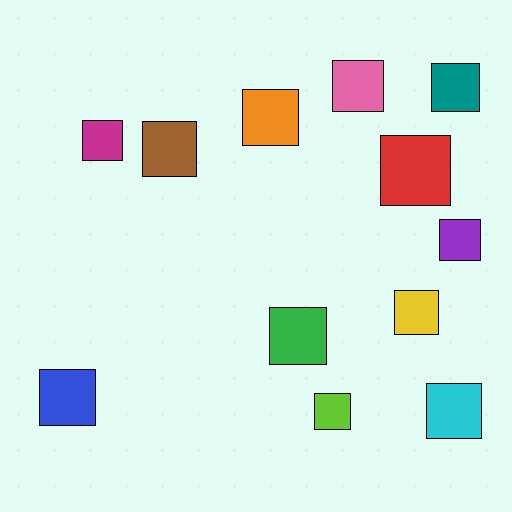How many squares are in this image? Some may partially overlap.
There are 12 squares.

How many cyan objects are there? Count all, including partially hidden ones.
There is 1 cyan object.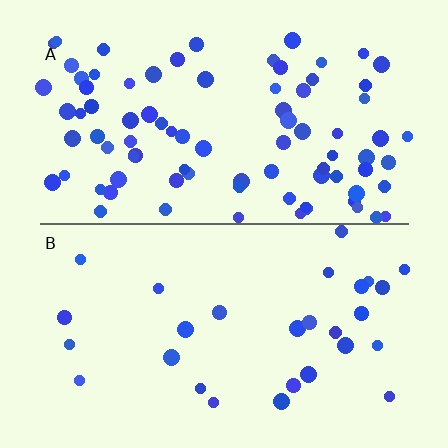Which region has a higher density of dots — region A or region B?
A (the top).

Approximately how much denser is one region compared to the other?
Approximately 3.0× — region A over region B.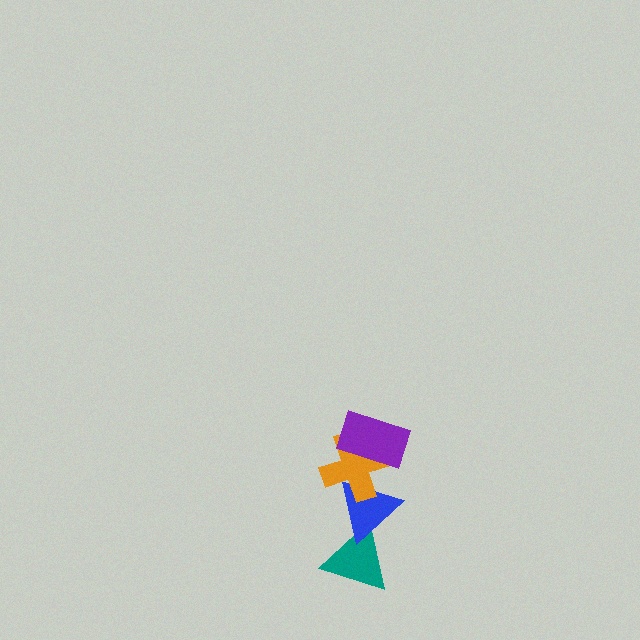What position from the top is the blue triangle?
The blue triangle is 3rd from the top.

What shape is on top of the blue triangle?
The orange cross is on top of the blue triangle.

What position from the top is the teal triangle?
The teal triangle is 4th from the top.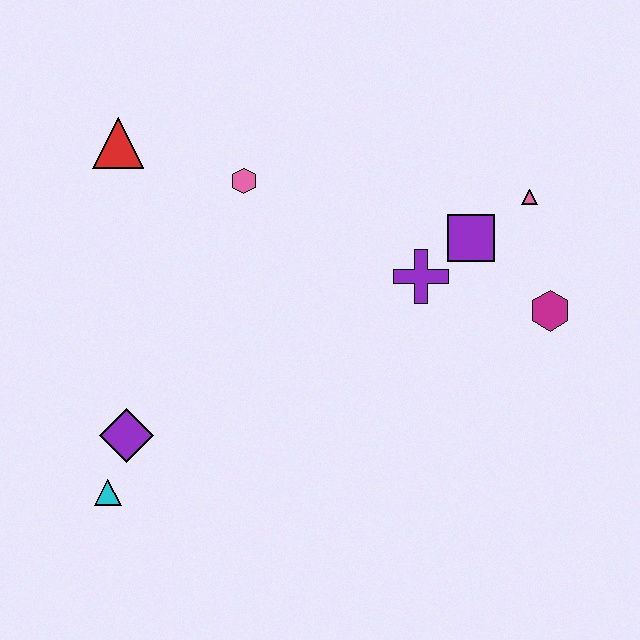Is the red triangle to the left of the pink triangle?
Yes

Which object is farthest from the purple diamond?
The pink triangle is farthest from the purple diamond.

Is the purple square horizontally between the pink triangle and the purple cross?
Yes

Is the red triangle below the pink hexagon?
No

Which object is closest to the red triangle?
The pink hexagon is closest to the red triangle.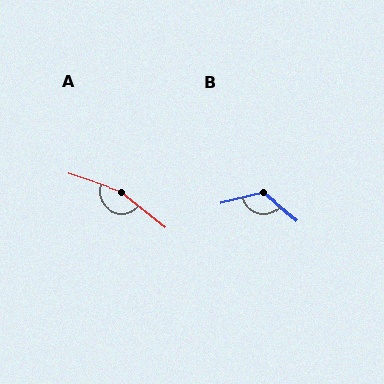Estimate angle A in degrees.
Approximately 160 degrees.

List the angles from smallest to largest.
B (127°), A (160°).